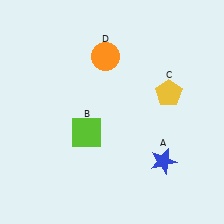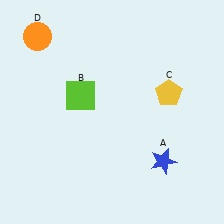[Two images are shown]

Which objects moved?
The objects that moved are: the lime square (B), the orange circle (D).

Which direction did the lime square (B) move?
The lime square (B) moved up.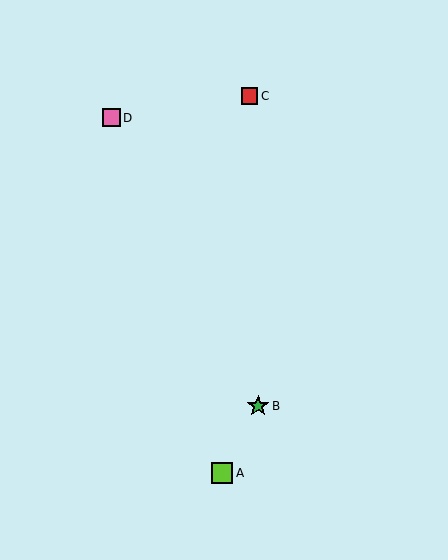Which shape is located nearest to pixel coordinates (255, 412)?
The green star (labeled B) at (258, 406) is nearest to that location.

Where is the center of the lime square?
The center of the lime square is at (222, 473).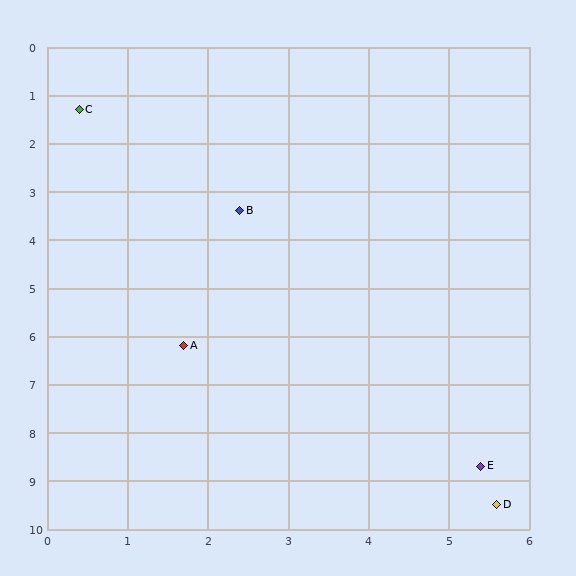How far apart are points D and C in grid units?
Points D and C are about 9.7 grid units apart.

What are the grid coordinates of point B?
Point B is at approximately (2.4, 3.4).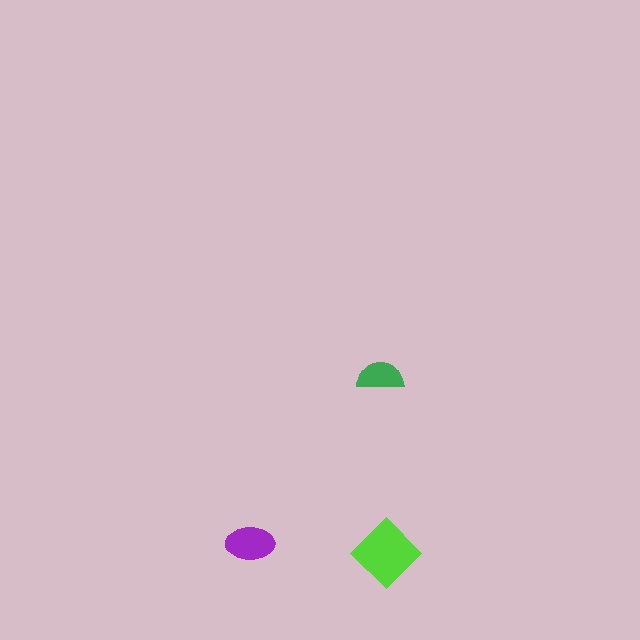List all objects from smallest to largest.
The green semicircle, the purple ellipse, the lime diamond.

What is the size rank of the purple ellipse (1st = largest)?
2nd.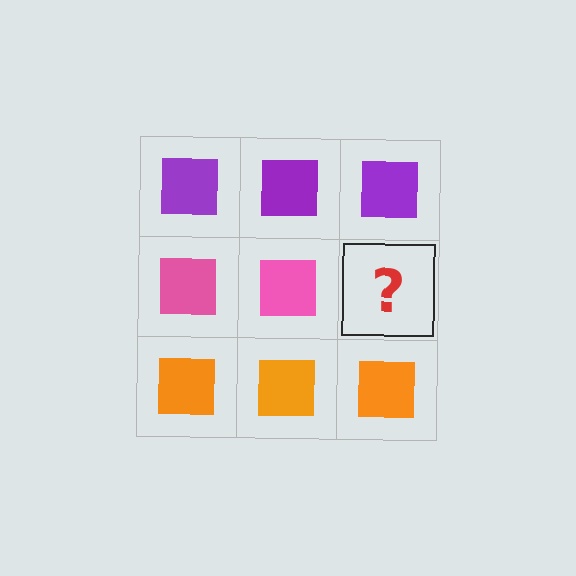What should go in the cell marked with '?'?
The missing cell should contain a pink square.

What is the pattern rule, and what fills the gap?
The rule is that each row has a consistent color. The gap should be filled with a pink square.